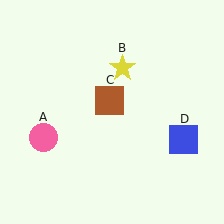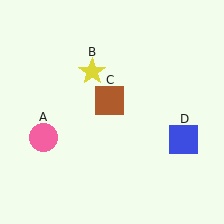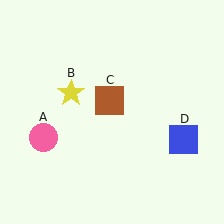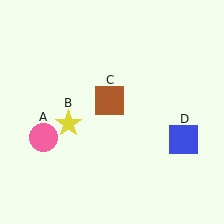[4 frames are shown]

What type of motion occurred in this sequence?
The yellow star (object B) rotated counterclockwise around the center of the scene.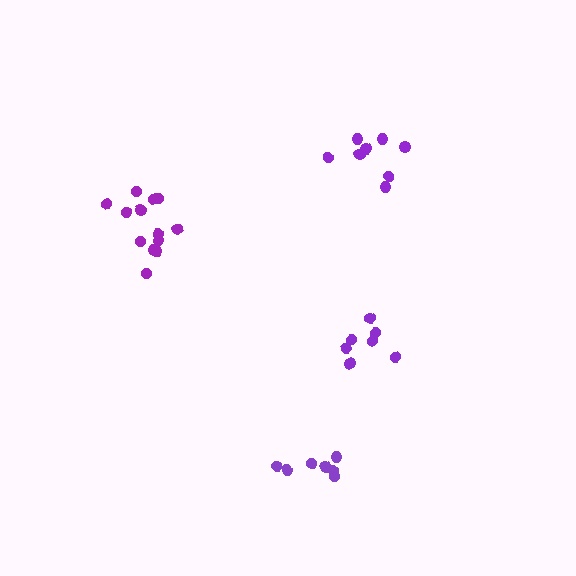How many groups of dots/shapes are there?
There are 4 groups.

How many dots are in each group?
Group 1: 7 dots, Group 2: 7 dots, Group 3: 13 dots, Group 4: 8 dots (35 total).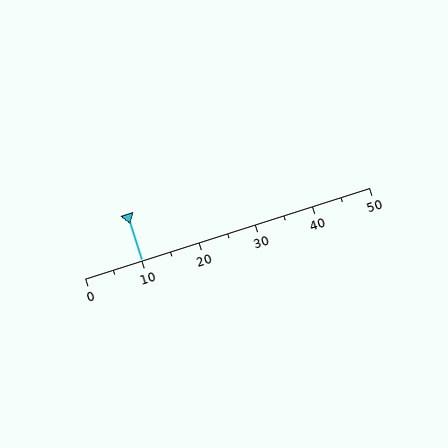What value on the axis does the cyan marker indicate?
The marker indicates approximately 10.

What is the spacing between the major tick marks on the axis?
The major ticks are spaced 10 apart.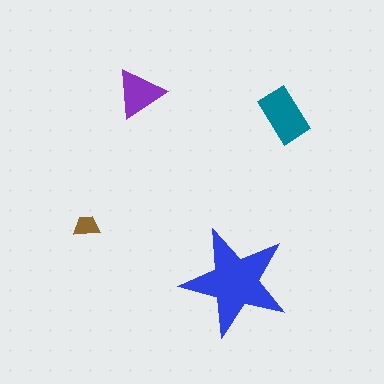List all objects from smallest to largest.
The brown trapezoid, the purple triangle, the teal rectangle, the blue star.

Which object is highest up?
The purple triangle is topmost.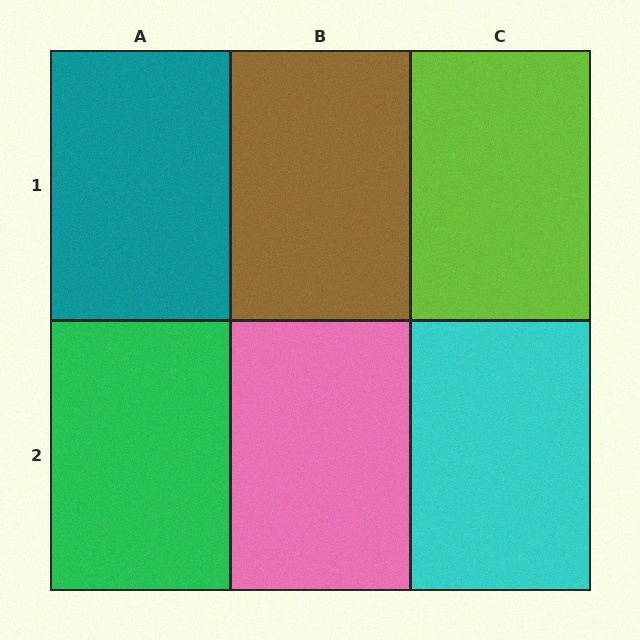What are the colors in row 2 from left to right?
Green, pink, cyan.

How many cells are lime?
1 cell is lime.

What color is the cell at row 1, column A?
Teal.